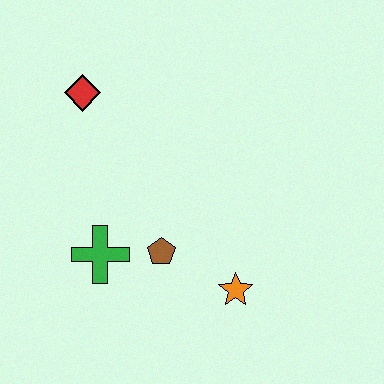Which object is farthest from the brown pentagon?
The red diamond is farthest from the brown pentagon.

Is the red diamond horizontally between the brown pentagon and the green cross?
No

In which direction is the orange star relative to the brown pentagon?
The orange star is to the right of the brown pentagon.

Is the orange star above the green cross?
No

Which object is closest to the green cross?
The brown pentagon is closest to the green cross.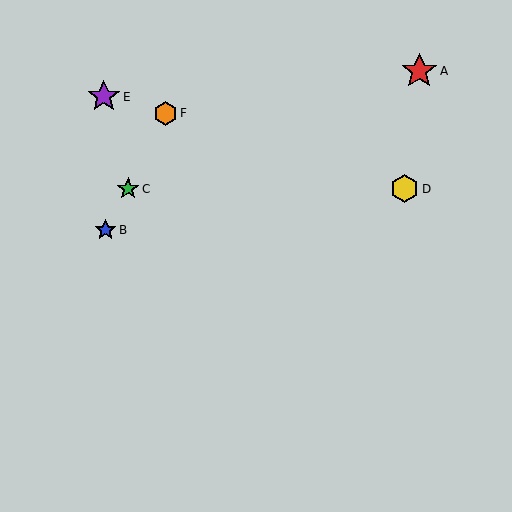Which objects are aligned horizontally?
Objects C, D are aligned horizontally.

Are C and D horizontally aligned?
Yes, both are at y≈189.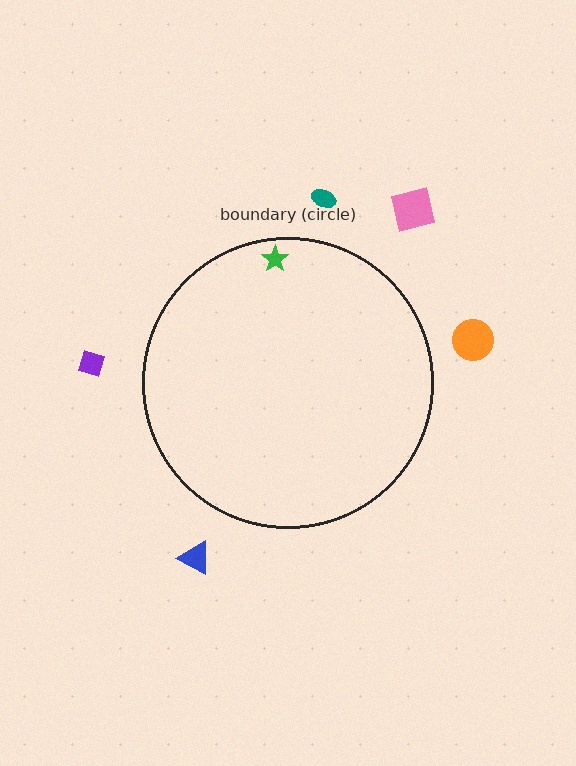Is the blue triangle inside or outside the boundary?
Outside.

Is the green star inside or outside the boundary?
Inside.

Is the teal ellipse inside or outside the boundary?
Outside.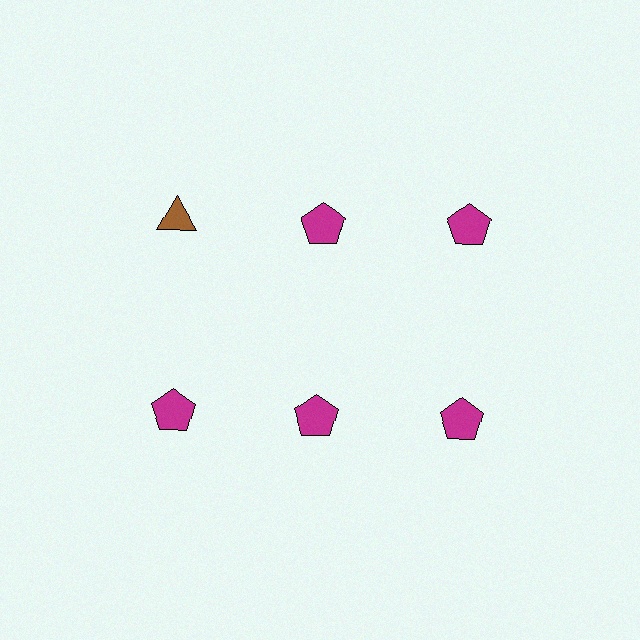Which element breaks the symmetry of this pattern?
The brown triangle in the top row, leftmost column breaks the symmetry. All other shapes are magenta pentagons.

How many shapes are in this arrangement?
There are 6 shapes arranged in a grid pattern.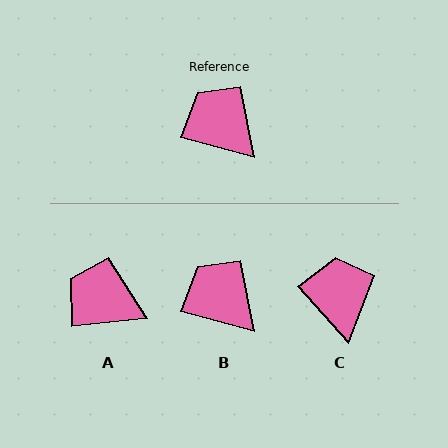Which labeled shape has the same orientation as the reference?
B.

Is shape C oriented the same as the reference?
No, it is off by about 33 degrees.